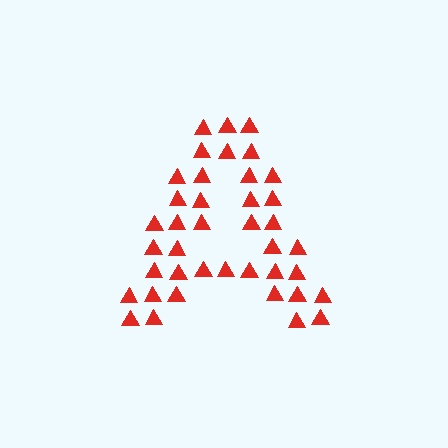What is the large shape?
The large shape is the letter A.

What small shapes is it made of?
It is made of small triangles.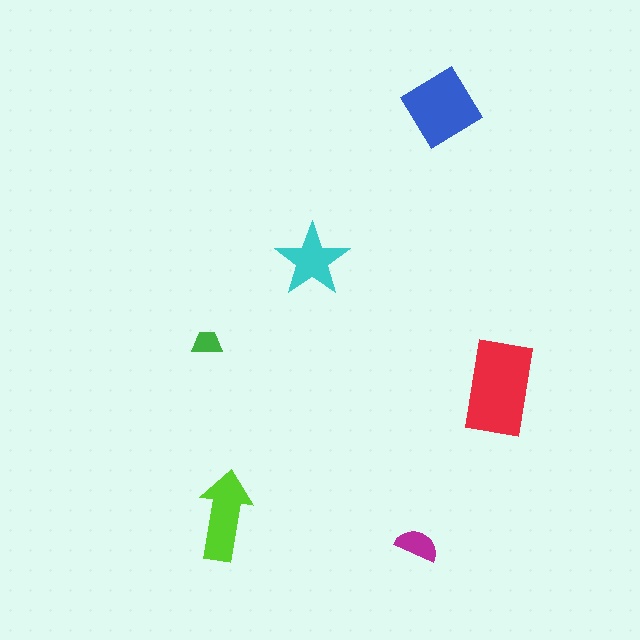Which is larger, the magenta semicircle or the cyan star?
The cyan star.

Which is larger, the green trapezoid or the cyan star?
The cyan star.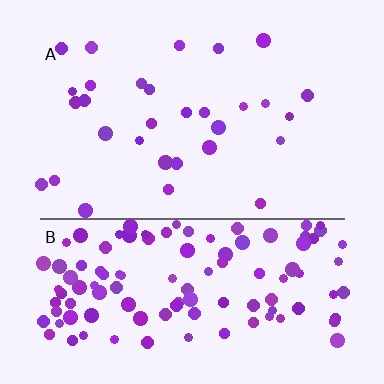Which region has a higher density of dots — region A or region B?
B (the bottom).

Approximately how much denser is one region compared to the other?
Approximately 3.9× — region B over region A.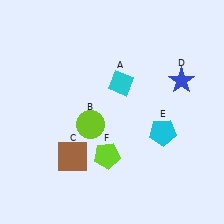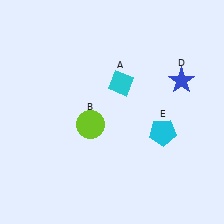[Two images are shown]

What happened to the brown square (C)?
The brown square (C) was removed in Image 2. It was in the bottom-left area of Image 1.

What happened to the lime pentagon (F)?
The lime pentagon (F) was removed in Image 2. It was in the bottom-left area of Image 1.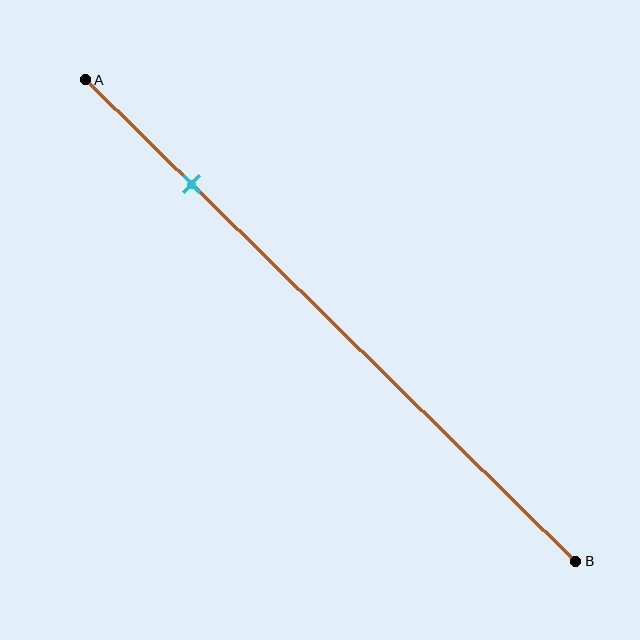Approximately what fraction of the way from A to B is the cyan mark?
The cyan mark is approximately 20% of the way from A to B.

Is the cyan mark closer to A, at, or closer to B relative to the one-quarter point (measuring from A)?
The cyan mark is closer to point A than the one-quarter point of segment AB.